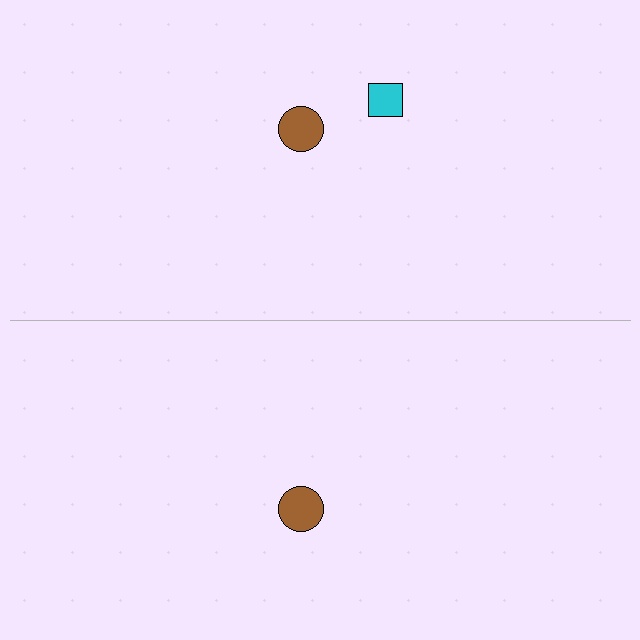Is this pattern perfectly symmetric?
No, the pattern is not perfectly symmetric. A cyan square is missing from the bottom side.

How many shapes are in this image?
There are 3 shapes in this image.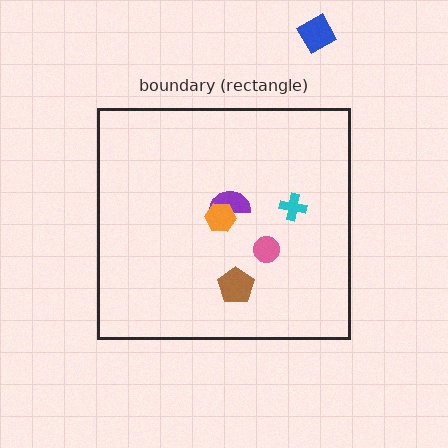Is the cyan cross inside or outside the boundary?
Inside.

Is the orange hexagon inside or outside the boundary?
Inside.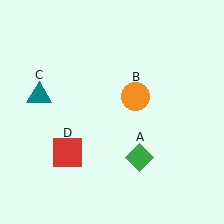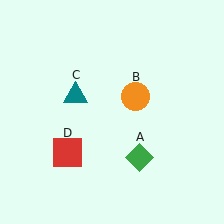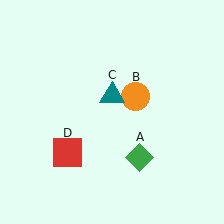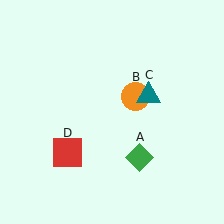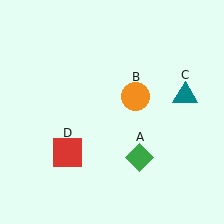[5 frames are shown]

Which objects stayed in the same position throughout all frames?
Green diamond (object A) and orange circle (object B) and red square (object D) remained stationary.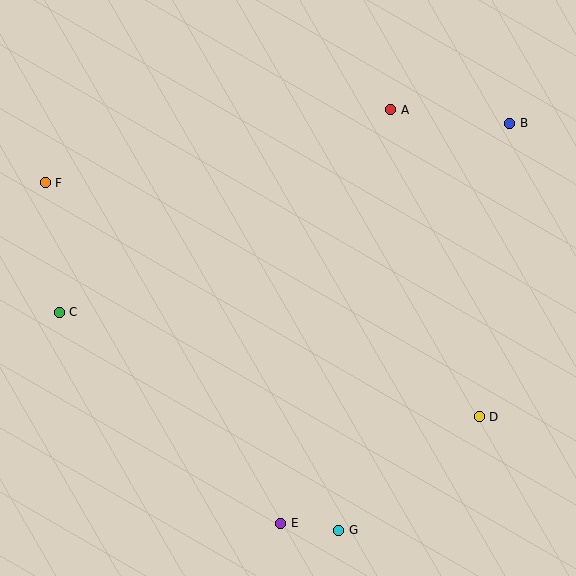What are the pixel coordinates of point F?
Point F is at (45, 183).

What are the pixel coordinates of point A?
Point A is at (391, 110).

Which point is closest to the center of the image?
Point A at (391, 110) is closest to the center.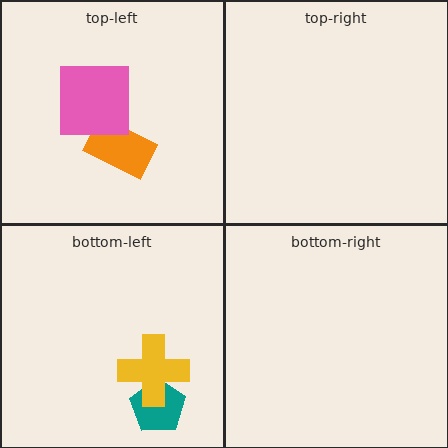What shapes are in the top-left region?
The orange rectangle, the pink square.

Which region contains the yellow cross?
The bottom-left region.